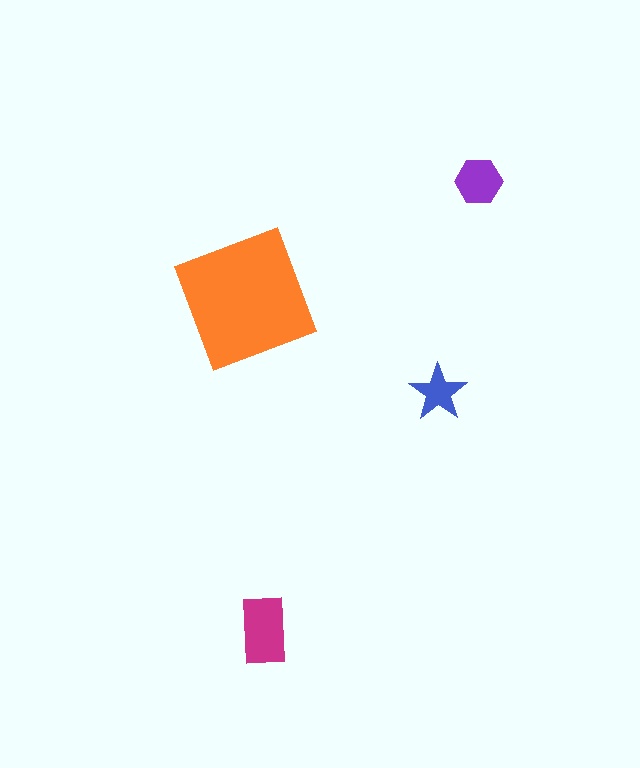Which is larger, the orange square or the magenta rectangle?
The orange square.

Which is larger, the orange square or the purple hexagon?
The orange square.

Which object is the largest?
The orange square.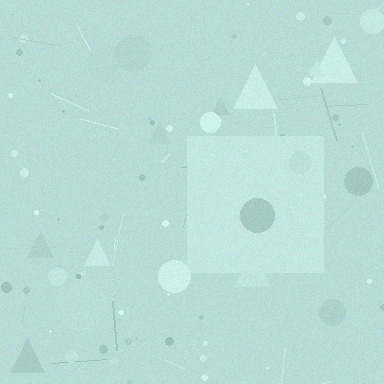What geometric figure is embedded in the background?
A square is embedded in the background.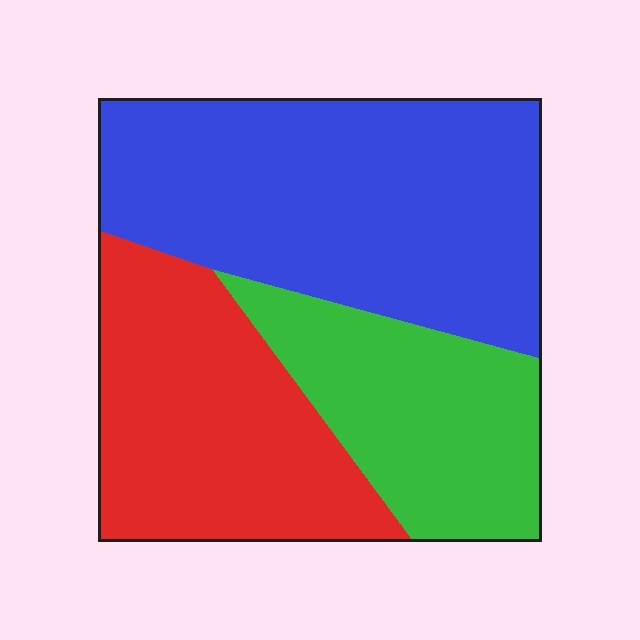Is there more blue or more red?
Blue.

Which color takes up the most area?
Blue, at roughly 45%.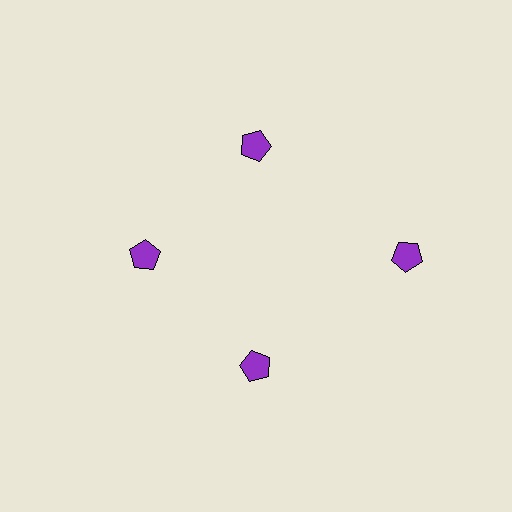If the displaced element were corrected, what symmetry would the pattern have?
It would have 4-fold rotational symmetry — the pattern would map onto itself every 90 degrees.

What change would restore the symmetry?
The symmetry would be restored by moving it inward, back onto the ring so that all 4 pentagons sit at equal angles and equal distance from the center.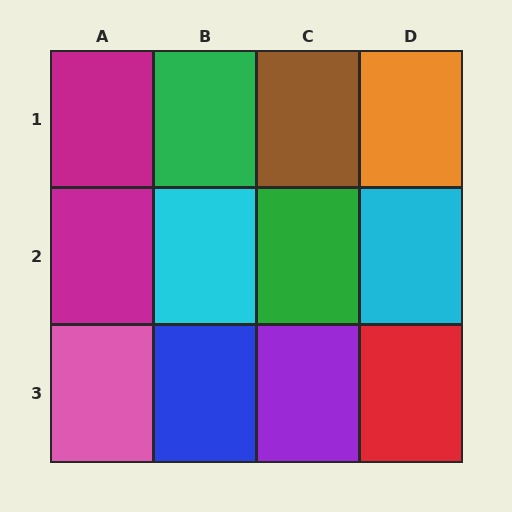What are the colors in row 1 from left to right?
Magenta, green, brown, orange.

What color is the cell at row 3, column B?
Blue.